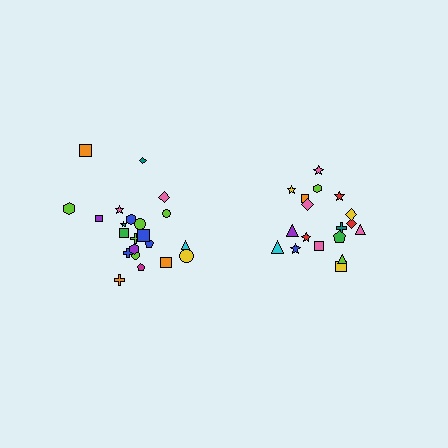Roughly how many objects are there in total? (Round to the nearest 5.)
Roughly 40 objects in total.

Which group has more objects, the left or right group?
The left group.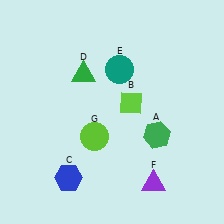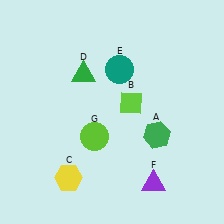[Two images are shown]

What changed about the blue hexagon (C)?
In Image 1, C is blue. In Image 2, it changed to yellow.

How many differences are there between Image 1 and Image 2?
There is 1 difference between the two images.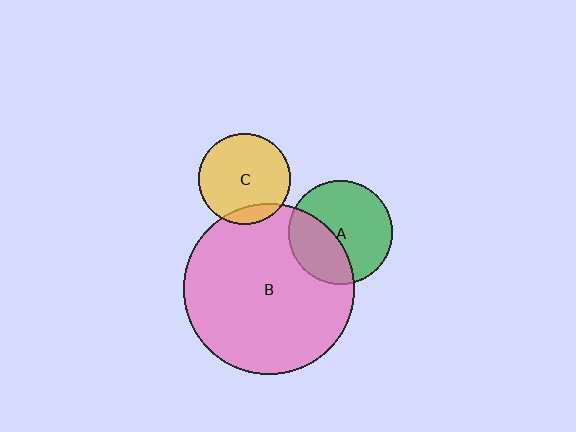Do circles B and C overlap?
Yes.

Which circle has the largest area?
Circle B (pink).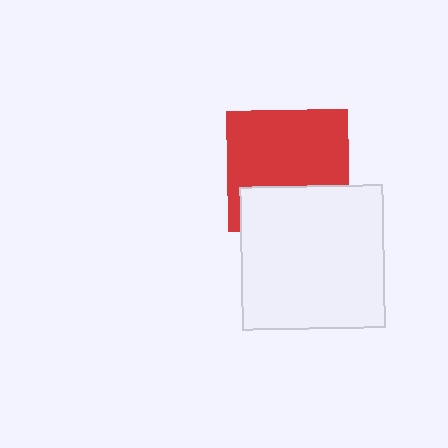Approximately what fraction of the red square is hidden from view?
Roughly 33% of the red square is hidden behind the white square.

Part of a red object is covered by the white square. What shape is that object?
It is a square.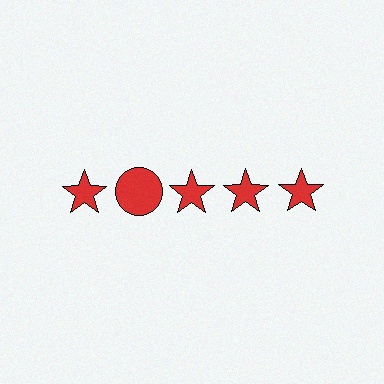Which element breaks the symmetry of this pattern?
The red circle in the top row, second from left column breaks the symmetry. All other shapes are red stars.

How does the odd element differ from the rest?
It has a different shape: circle instead of star.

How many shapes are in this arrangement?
There are 5 shapes arranged in a grid pattern.